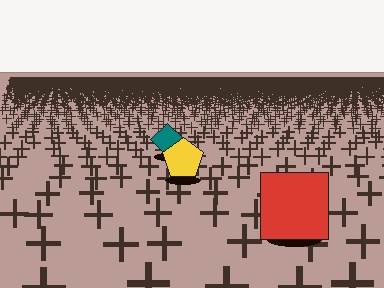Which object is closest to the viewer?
The red square is closest. The texture marks near it are larger and more spread out.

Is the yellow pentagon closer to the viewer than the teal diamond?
Yes. The yellow pentagon is closer — you can tell from the texture gradient: the ground texture is coarser near it.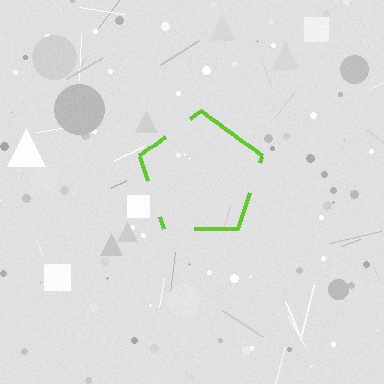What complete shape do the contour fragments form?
The contour fragments form a pentagon.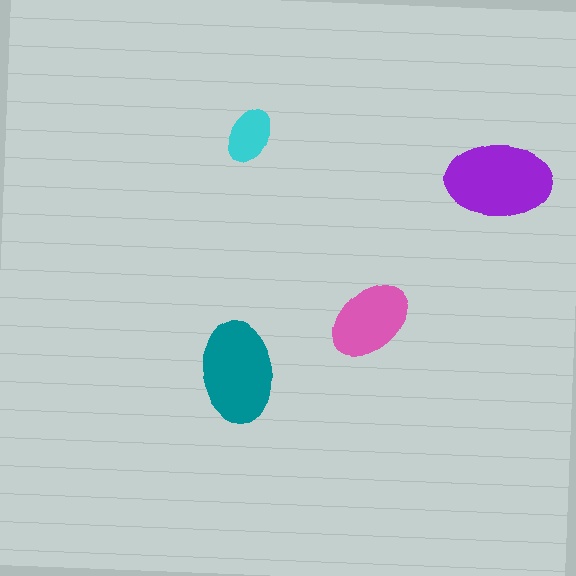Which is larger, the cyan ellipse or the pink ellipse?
The pink one.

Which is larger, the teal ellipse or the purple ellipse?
The purple one.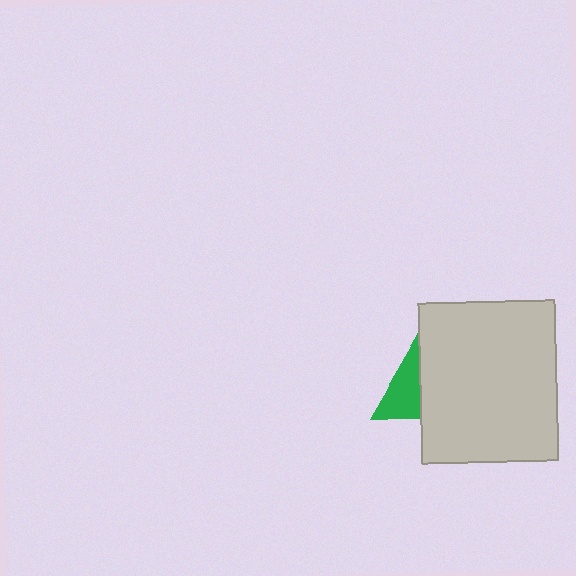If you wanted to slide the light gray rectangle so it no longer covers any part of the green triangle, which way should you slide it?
Slide it right — that is the most direct way to separate the two shapes.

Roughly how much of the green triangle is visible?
A small part of it is visible (roughly 31%).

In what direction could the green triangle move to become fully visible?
The green triangle could move left. That would shift it out from behind the light gray rectangle entirely.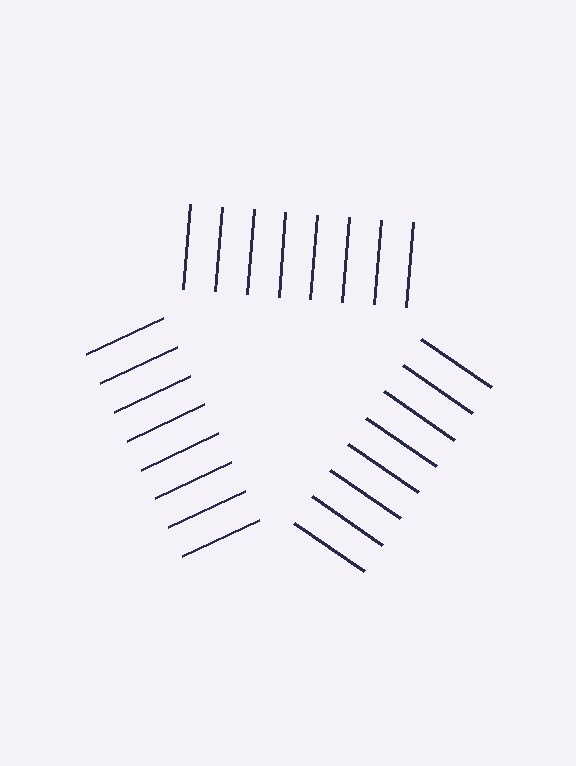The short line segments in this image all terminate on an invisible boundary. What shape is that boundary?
An illusory triangle — the line segments terminate on its edges but no continuous stroke is drawn.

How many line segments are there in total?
24 — 8 along each of the 3 edges.